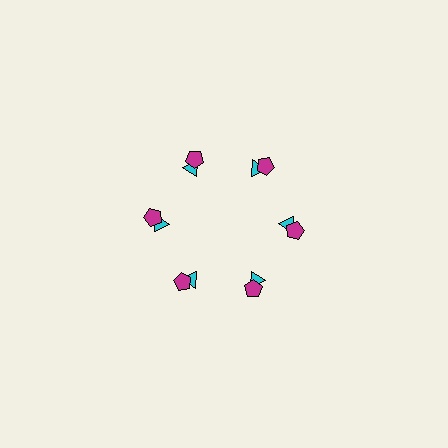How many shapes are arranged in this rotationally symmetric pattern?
There are 12 shapes, arranged in 6 groups of 2.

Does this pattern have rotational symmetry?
Yes, this pattern has 6-fold rotational symmetry. It looks the same after rotating 60 degrees around the center.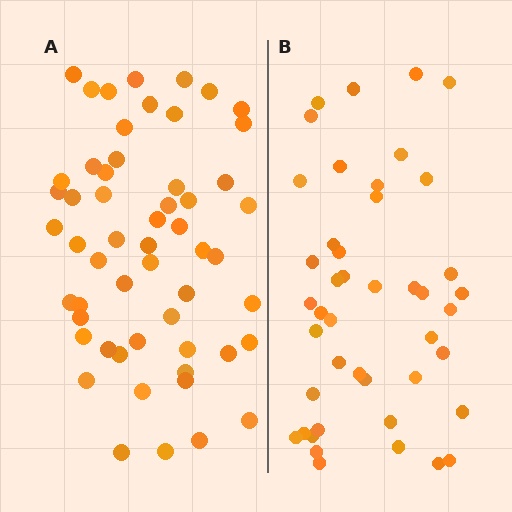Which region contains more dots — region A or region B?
Region A (the left region) has more dots.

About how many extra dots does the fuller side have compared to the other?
Region A has roughly 12 or so more dots than region B.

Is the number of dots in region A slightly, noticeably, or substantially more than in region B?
Region A has noticeably more, but not dramatically so. The ratio is roughly 1.2 to 1.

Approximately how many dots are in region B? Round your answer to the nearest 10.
About 40 dots. (The exact count is 44, which rounds to 40.)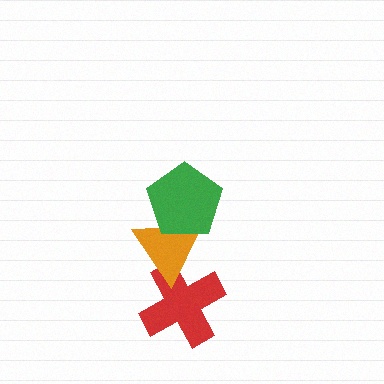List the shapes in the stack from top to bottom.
From top to bottom: the green pentagon, the orange triangle, the red cross.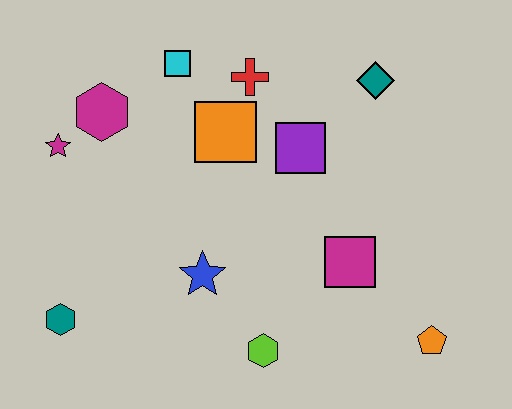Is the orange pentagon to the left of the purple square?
No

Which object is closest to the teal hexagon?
The blue star is closest to the teal hexagon.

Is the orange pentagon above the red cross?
No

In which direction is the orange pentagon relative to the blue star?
The orange pentagon is to the right of the blue star.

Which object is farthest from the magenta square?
The magenta star is farthest from the magenta square.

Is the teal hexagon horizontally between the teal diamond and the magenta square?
No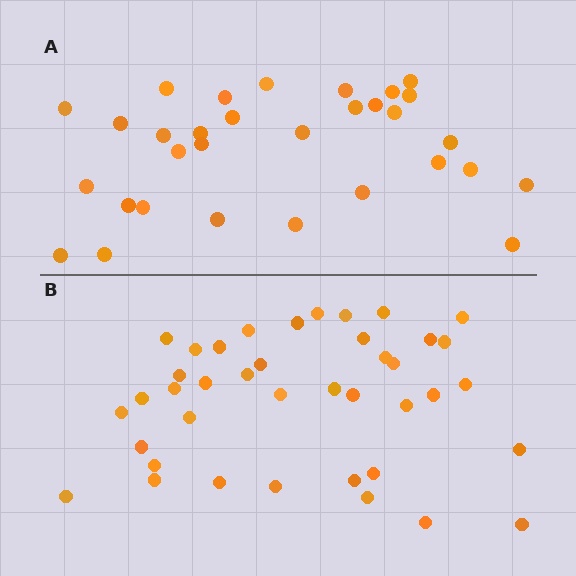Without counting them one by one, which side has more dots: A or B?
Region B (the bottom region) has more dots.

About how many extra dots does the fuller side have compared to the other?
Region B has roughly 8 or so more dots than region A.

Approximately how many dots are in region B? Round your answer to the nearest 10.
About 40 dots.